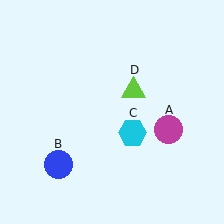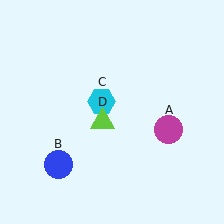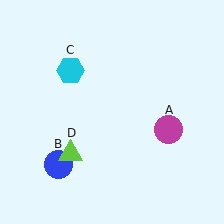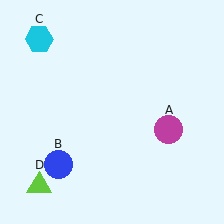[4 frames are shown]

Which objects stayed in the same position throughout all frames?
Magenta circle (object A) and blue circle (object B) remained stationary.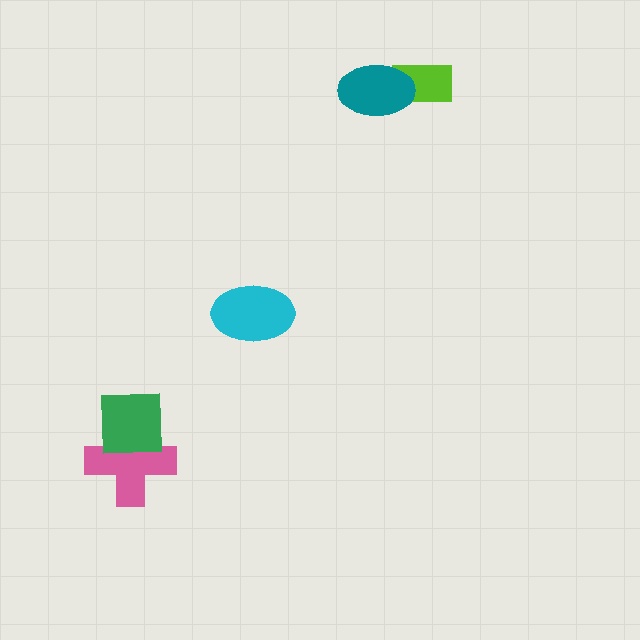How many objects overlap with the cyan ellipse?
0 objects overlap with the cyan ellipse.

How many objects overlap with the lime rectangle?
1 object overlaps with the lime rectangle.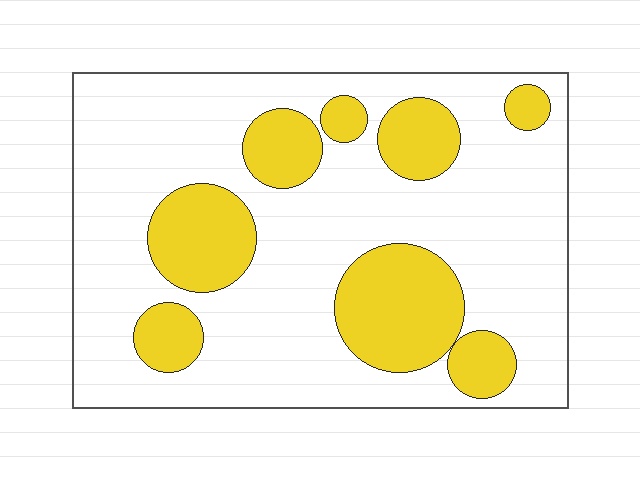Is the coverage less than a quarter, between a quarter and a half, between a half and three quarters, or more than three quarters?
Between a quarter and a half.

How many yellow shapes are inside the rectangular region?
8.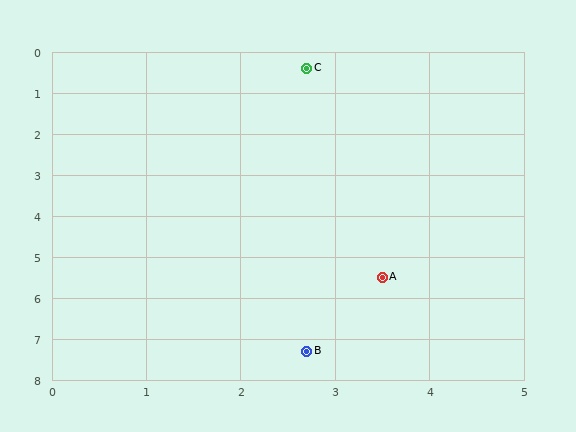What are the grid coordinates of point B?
Point B is at approximately (2.7, 7.3).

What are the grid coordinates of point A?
Point A is at approximately (3.5, 5.5).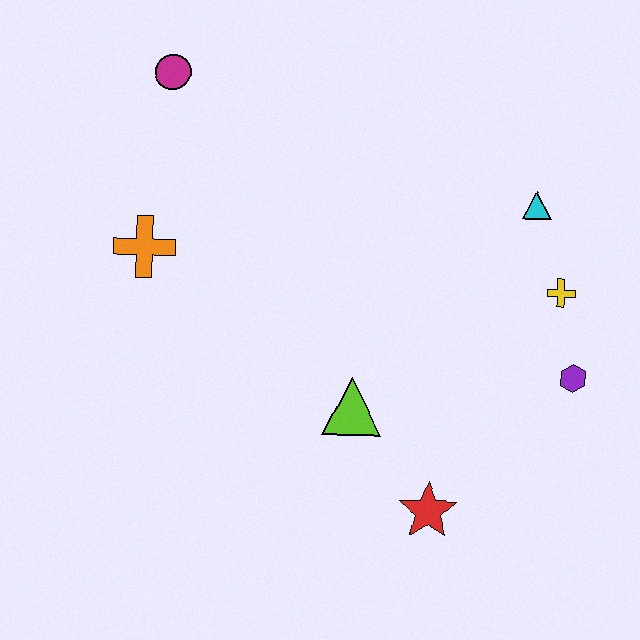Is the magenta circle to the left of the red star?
Yes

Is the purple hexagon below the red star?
No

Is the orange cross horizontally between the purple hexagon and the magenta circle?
No